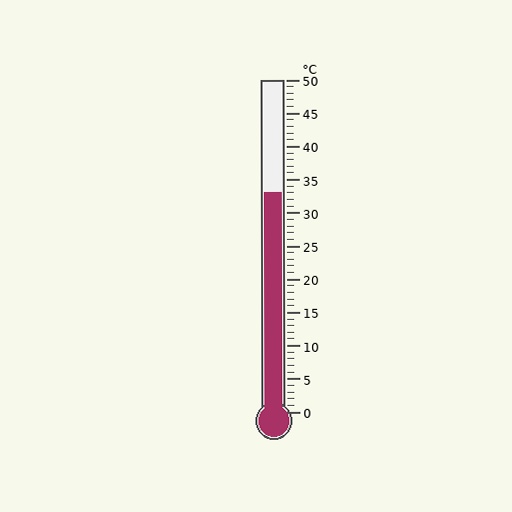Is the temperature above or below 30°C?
The temperature is above 30°C.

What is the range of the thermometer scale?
The thermometer scale ranges from 0°C to 50°C.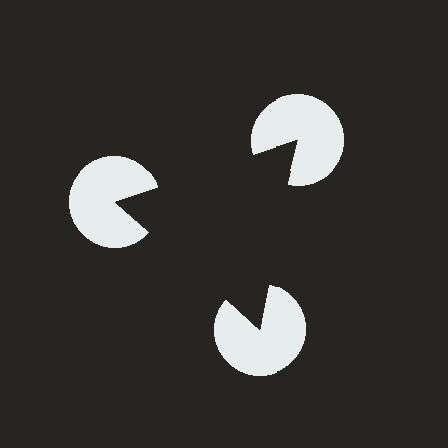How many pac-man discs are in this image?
There are 3 — one at each vertex of the illusory triangle.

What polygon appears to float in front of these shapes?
An illusory triangle — its edges are inferred from the aligned wedge cuts in the pac-man discs, not physically drawn.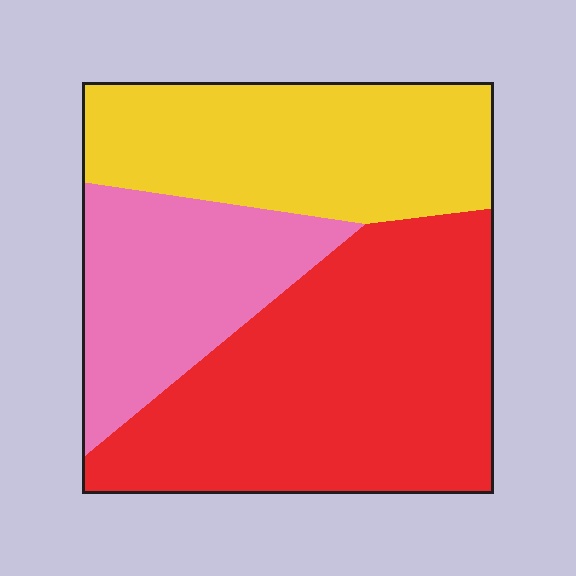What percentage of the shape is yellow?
Yellow takes up about one third (1/3) of the shape.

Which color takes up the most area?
Red, at roughly 45%.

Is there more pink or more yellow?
Yellow.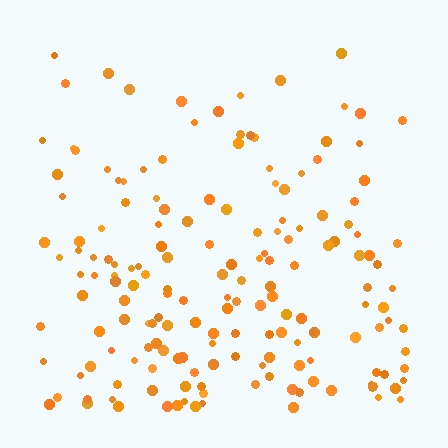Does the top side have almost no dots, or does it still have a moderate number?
Still a moderate number, just noticeably fewer than the bottom.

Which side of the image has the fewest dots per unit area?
The top.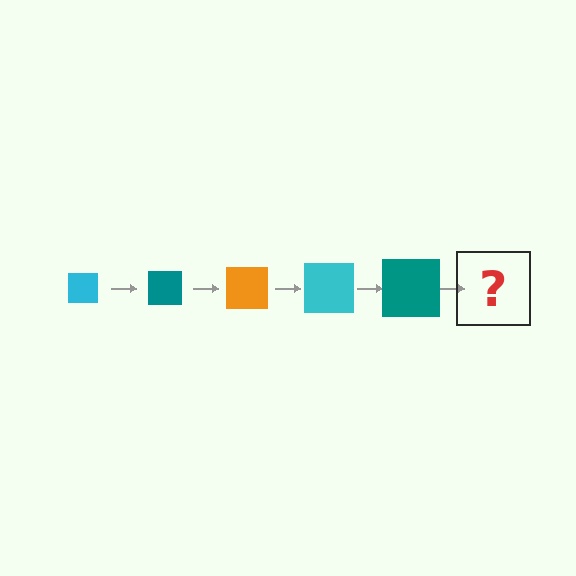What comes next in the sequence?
The next element should be an orange square, larger than the previous one.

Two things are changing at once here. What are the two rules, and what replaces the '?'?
The two rules are that the square grows larger each step and the color cycles through cyan, teal, and orange. The '?' should be an orange square, larger than the previous one.